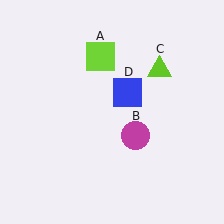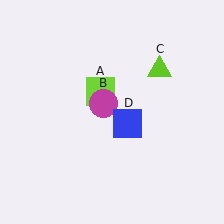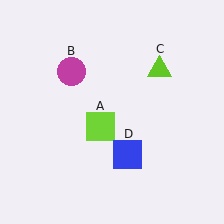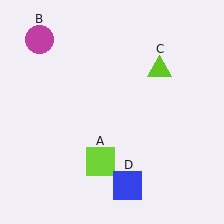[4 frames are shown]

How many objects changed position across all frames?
3 objects changed position: lime square (object A), magenta circle (object B), blue square (object D).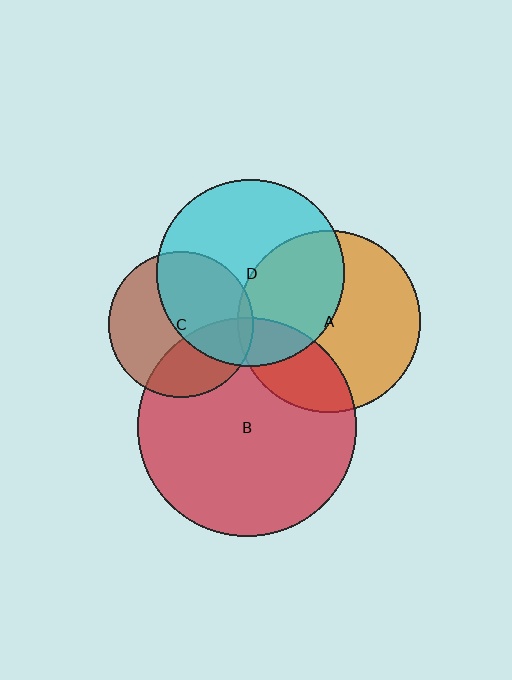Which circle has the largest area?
Circle B (red).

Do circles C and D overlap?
Yes.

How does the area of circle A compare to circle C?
Approximately 1.6 times.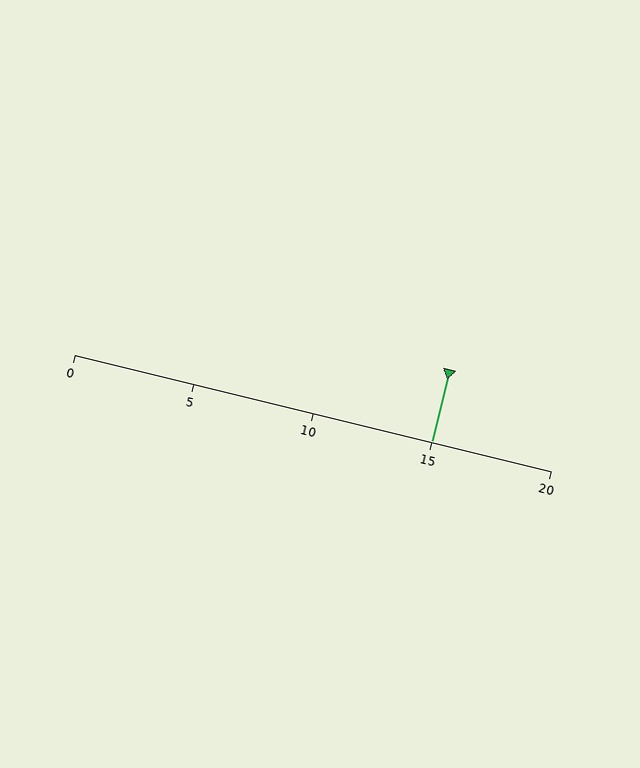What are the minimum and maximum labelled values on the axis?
The axis runs from 0 to 20.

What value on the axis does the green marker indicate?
The marker indicates approximately 15.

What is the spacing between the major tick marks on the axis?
The major ticks are spaced 5 apart.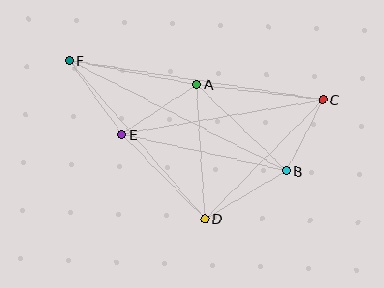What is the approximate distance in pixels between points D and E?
The distance between D and E is approximately 118 pixels.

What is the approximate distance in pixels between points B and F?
The distance between B and F is approximately 244 pixels.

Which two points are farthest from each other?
Points C and F are farthest from each other.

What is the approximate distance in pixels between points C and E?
The distance between C and E is approximately 204 pixels.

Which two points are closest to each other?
Points B and C are closest to each other.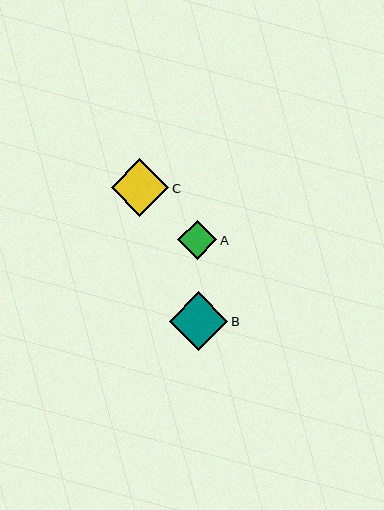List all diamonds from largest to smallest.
From largest to smallest: B, C, A.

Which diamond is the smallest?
Diamond A is the smallest with a size of approximately 39 pixels.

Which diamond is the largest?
Diamond B is the largest with a size of approximately 58 pixels.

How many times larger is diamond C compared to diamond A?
Diamond C is approximately 1.5 times the size of diamond A.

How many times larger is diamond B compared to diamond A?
Diamond B is approximately 1.5 times the size of diamond A.